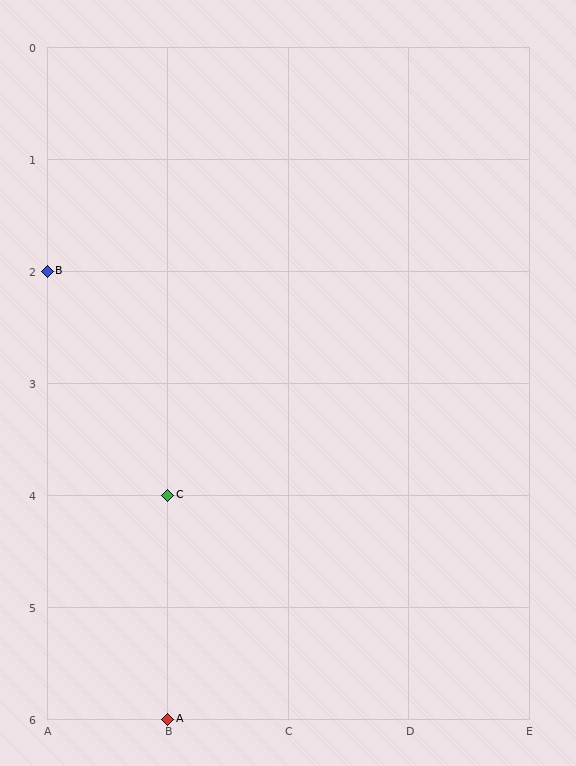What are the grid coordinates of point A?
Point A is at grid coordinates (B, 6).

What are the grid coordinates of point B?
Point B is at grid coordinates (A, 2).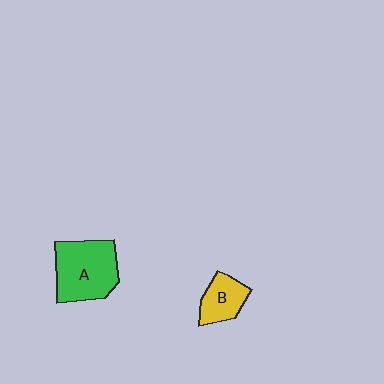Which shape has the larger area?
Shape A (green).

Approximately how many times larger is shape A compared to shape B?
Approximately 1.9 times.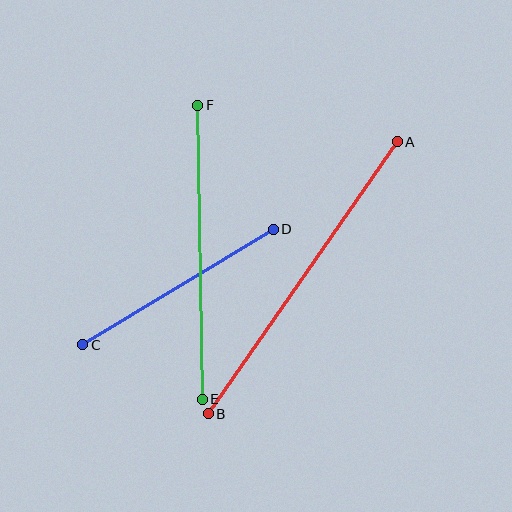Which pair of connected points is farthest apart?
Points A and B are farthest apart.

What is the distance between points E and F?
The distance is approximately 294 pixels.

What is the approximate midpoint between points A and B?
The midpoint is at approximately (303, 278) pixels.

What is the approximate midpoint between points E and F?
The midpoint is at approximately (200, 252) pixels.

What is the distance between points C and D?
The distance is approximately 223 pixels.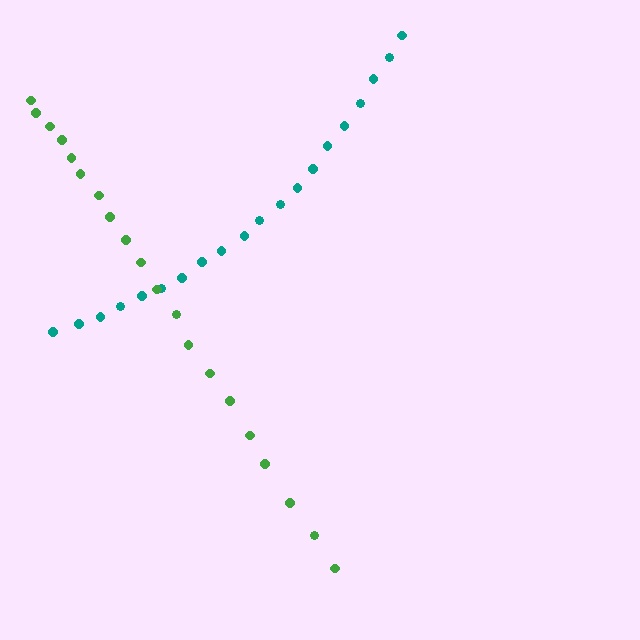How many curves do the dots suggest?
There are 2 distinct paths.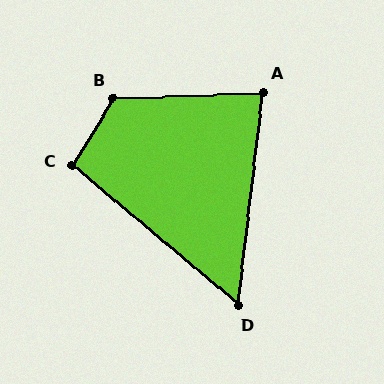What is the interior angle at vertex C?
Approximately 99 degrees (obtuse).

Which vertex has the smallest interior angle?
D, at approximately 57 degrees.